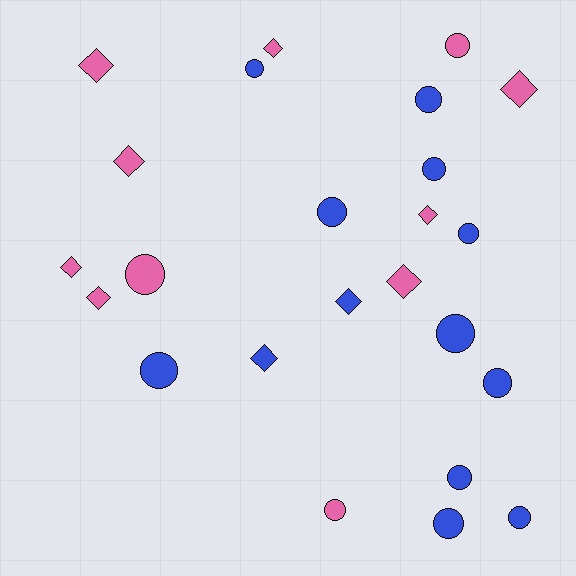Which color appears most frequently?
Blue, with 13 objects.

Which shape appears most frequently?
Circle, with 14 objects.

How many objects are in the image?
There are 24 objects.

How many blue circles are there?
There are 11 blue circles.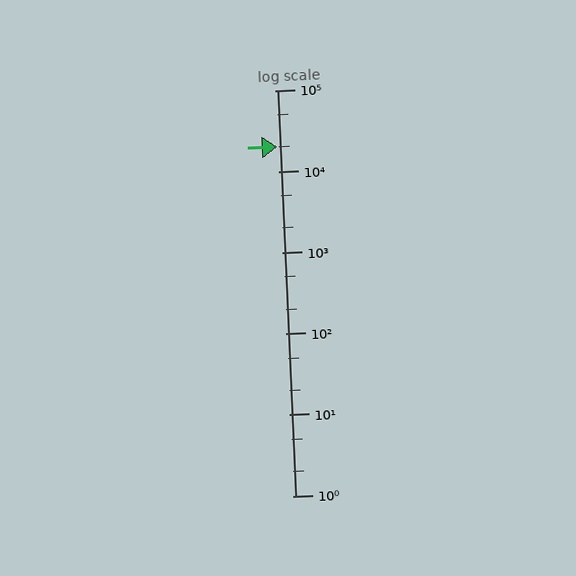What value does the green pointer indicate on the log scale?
The pointer indicates approximately 20000.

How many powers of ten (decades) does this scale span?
The scale spans 5 decades, from 1 to 100000.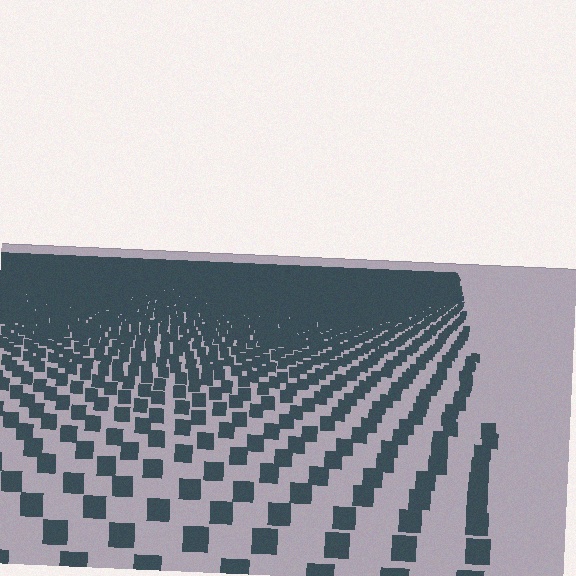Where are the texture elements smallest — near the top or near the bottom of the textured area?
Near the top.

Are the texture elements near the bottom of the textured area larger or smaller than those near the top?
Larger. Near the bottom, elements are closer to the viewer and appear at a bigger on-screen size.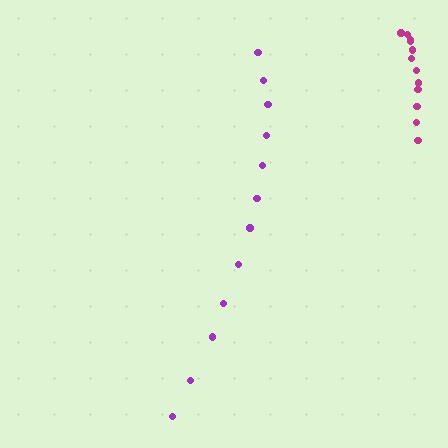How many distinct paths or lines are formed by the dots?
There are 2 distinct paths.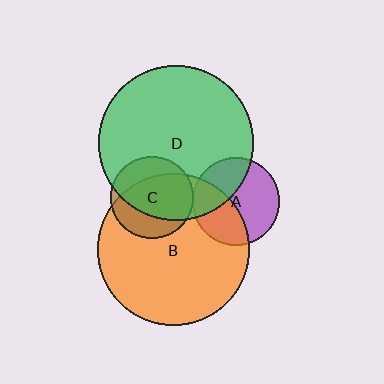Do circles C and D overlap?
Yes.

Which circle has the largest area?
Circle D (green).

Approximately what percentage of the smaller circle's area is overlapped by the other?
Approximately 70%.